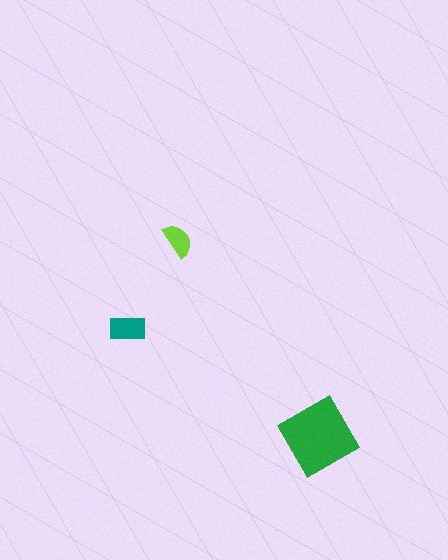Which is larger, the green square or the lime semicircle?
The green square.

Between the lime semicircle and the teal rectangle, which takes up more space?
The teal rectangle.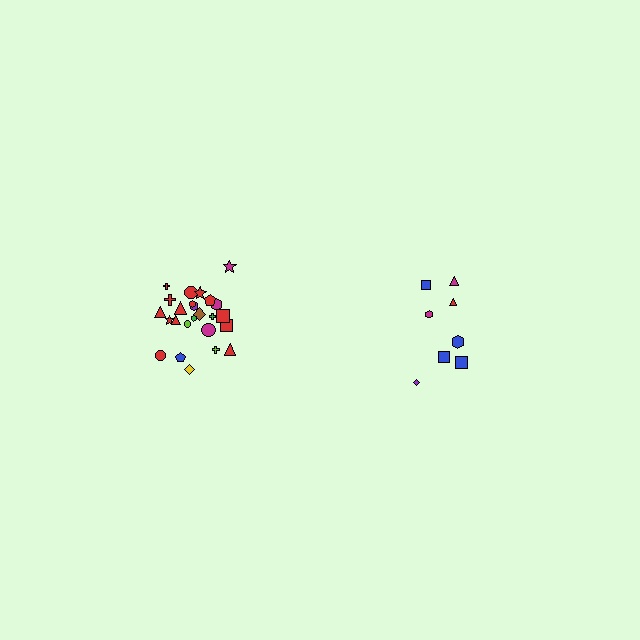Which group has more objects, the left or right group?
The left group.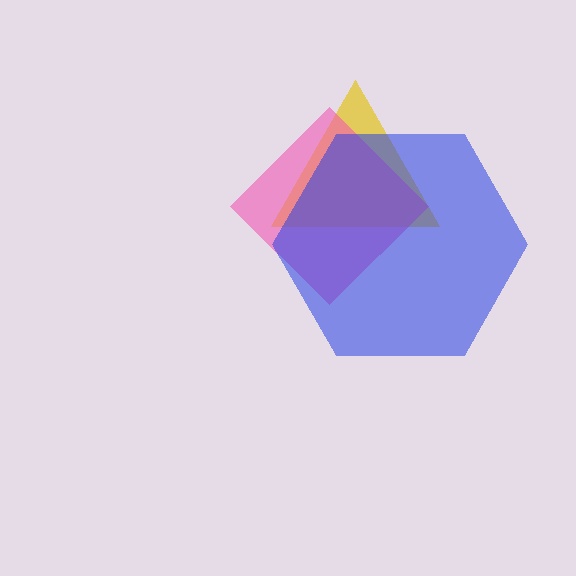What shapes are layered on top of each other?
The layered shapes are: a yellow triangle, a pink diamond, a blue hexagon.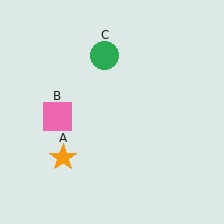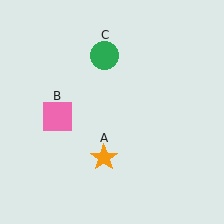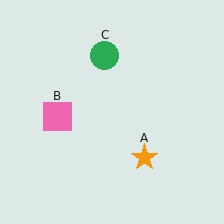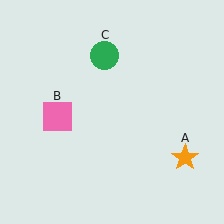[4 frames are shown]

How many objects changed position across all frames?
1 object changed position: orange star (object A).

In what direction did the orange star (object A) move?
The orange star (object A) moved right.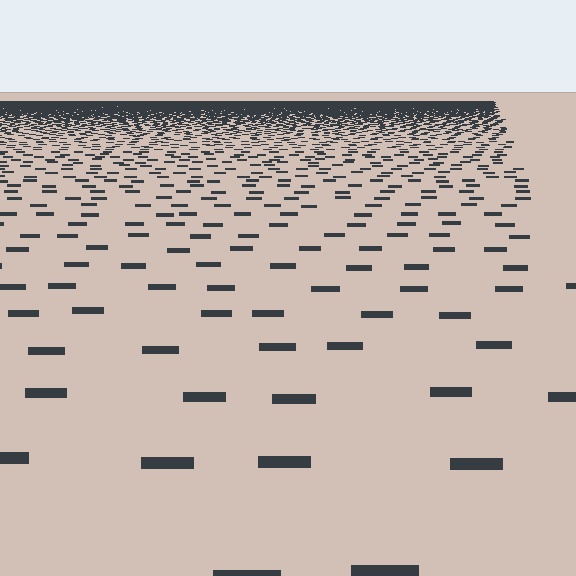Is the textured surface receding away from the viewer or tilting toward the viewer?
The surface is receding away from the viewer. Texture elements get smaller and denser toward the top.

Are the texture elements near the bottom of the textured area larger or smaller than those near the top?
Larger. Near the bottom, elements are closer to the viewer and appear at a bigger on-screen size.